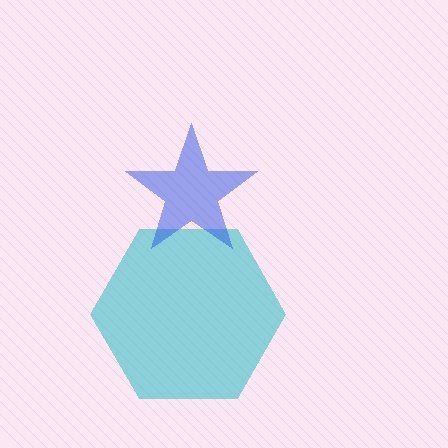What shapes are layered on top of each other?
The layered shapes are: a cyan hexagon, a blue star.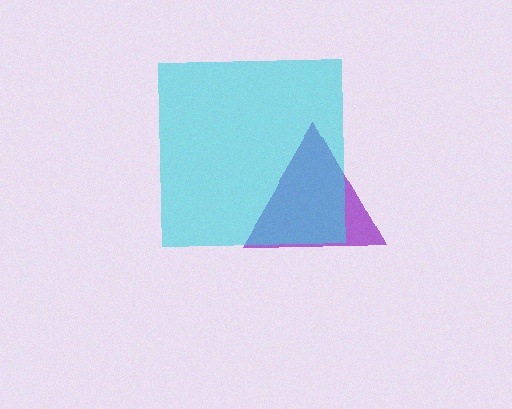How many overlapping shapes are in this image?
There are 2 overlapping shapes in the image.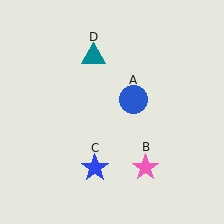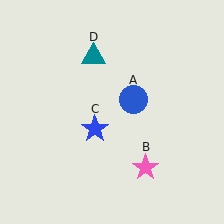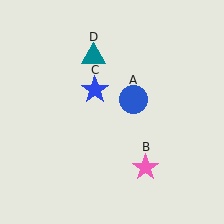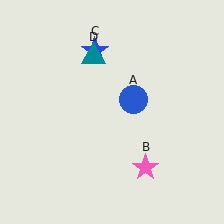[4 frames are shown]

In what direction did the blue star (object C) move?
The blue star (object C) moved up.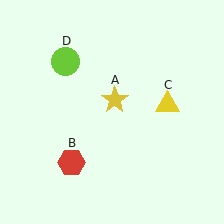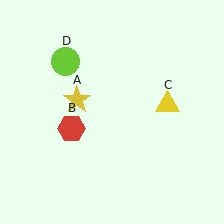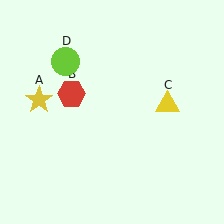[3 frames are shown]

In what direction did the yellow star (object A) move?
The yellow star (object A) moved left.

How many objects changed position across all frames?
2 objects changed position: yellow star (object A), red hexagon (object B).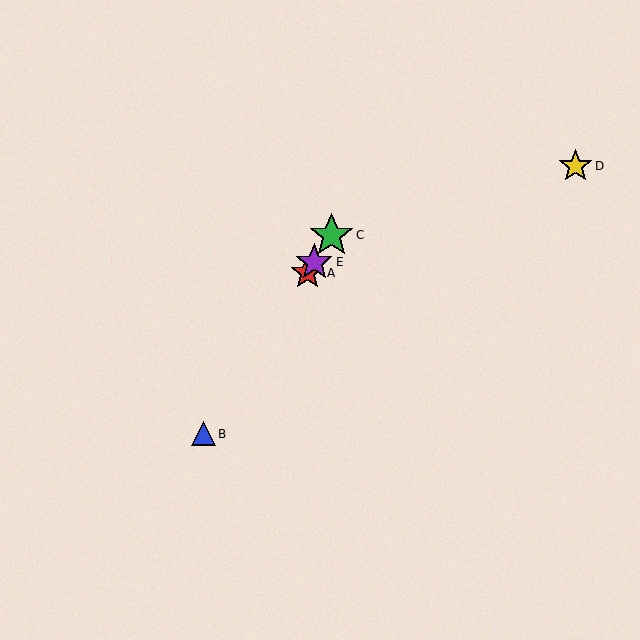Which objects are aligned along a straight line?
Objects A, B, C, E are aligned along a straight line.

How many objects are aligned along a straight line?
4 objects (A, B, C, E) are aligned along a straight line.